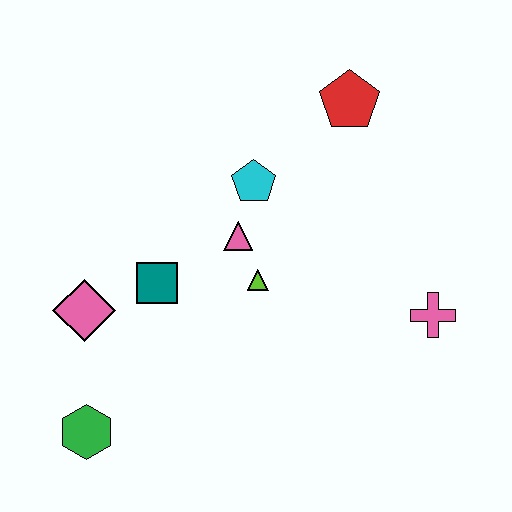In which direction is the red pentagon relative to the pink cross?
The red pentagon is above the pink cross.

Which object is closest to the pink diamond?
The teal square is closest to the pink diamond.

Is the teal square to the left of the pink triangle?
Yes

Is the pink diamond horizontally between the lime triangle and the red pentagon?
No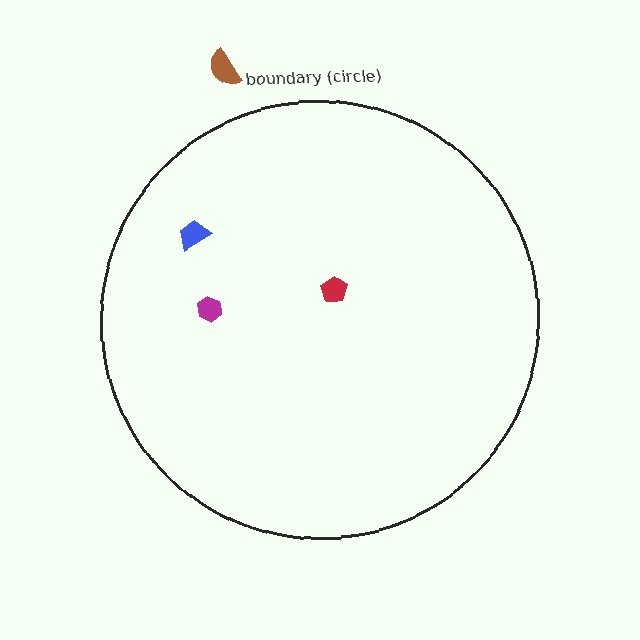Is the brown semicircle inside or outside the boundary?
Outside.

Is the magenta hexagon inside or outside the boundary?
Inside.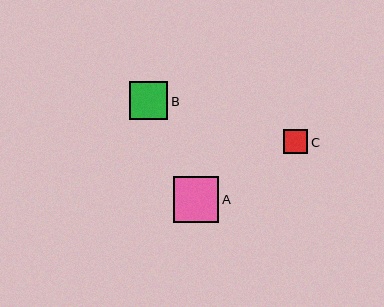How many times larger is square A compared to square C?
Square A is approximately 1.9 times the size of square C.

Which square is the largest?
Square A is the largest with a size of approximately 45 pixels.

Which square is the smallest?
Square C is the smallest with a size of approximately 24 pixels.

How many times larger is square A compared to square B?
Square A is approximately 1.2 times the size of square B.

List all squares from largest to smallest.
From largest to smallest: A, B, C.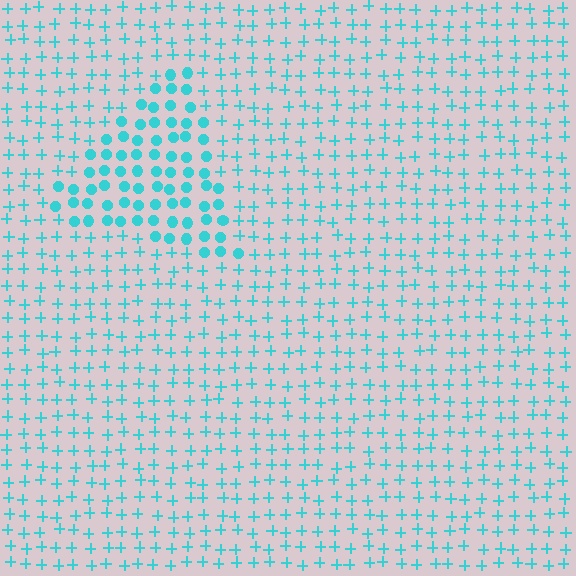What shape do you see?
I see a triangle.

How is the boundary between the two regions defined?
The boundary is defined by a change in element shape: circles inside vs. plus signs outside. All elements share the same color and spacing.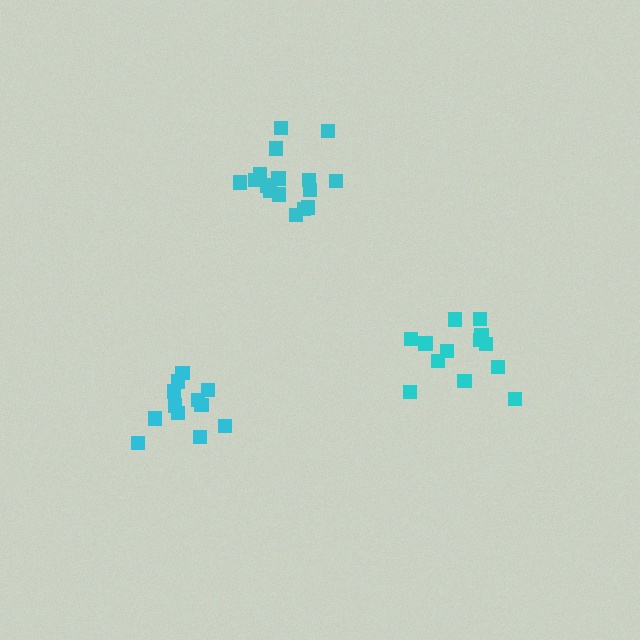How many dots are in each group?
Group 1: 16 dots, Group 2: 13 dots, Group 3: 12 dots (41 total).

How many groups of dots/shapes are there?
There are 3 groups.